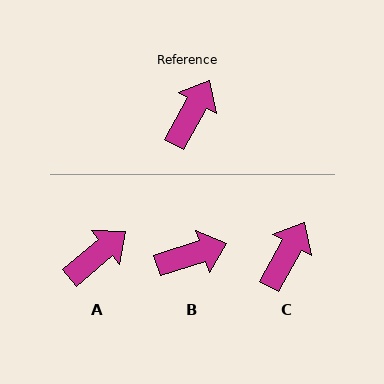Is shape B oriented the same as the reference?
No, it is off by about 43 degrees.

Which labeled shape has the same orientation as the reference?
C.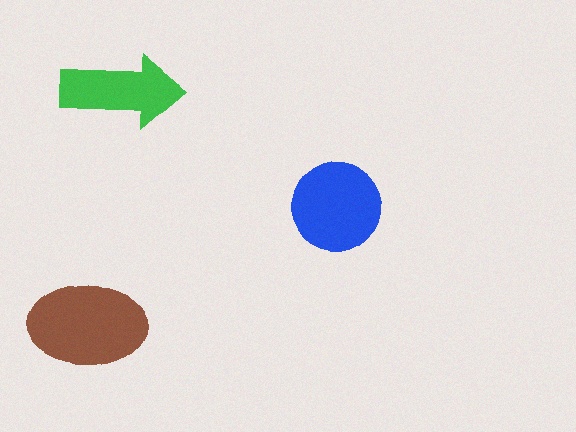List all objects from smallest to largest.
The green arrow, the blue circle, the brown ellipse.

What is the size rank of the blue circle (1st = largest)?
2nd.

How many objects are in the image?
There are 3 objects in the image.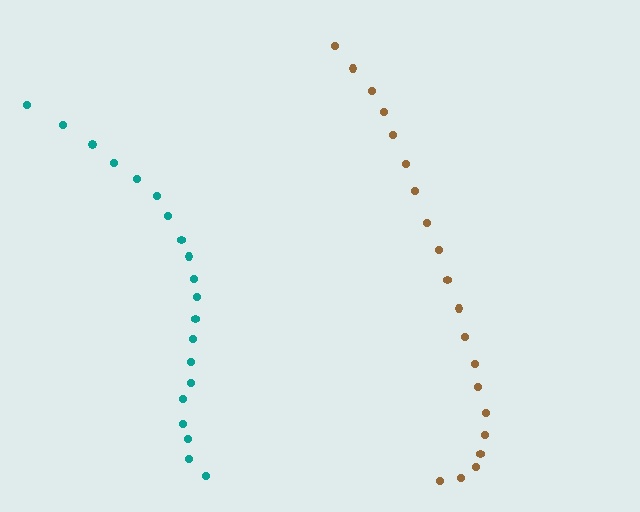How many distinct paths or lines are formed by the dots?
There are 2 distinct paths.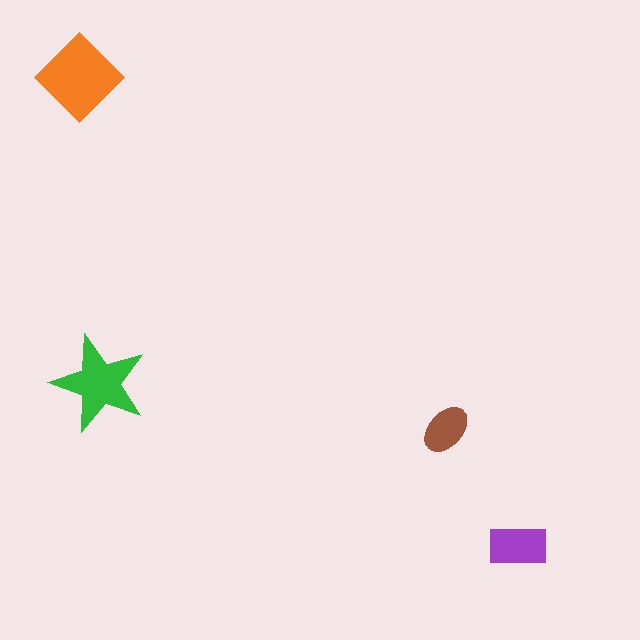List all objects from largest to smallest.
The orange diamond, the green star, the purple rectangle, the brown ellipse.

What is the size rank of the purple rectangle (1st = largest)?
3rd.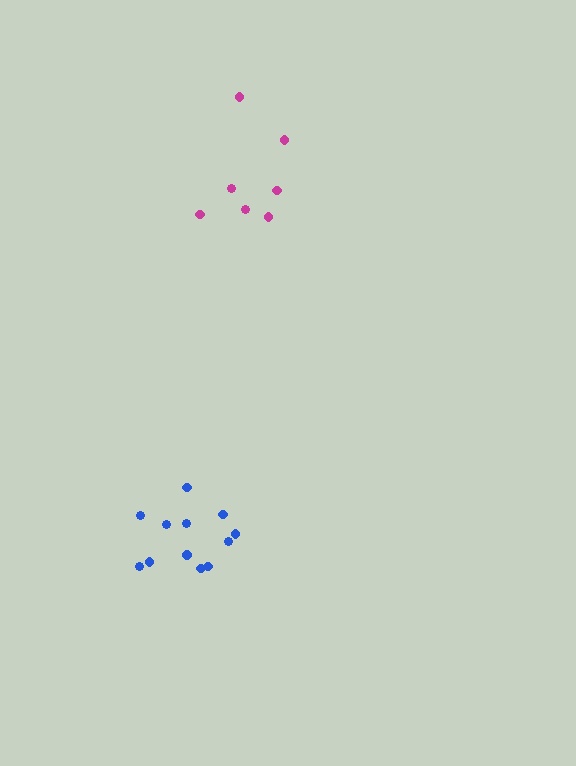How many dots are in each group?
Group 1: 12 dots, Group 2: 7 dots (19 total).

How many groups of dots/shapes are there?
There are 2 groups.